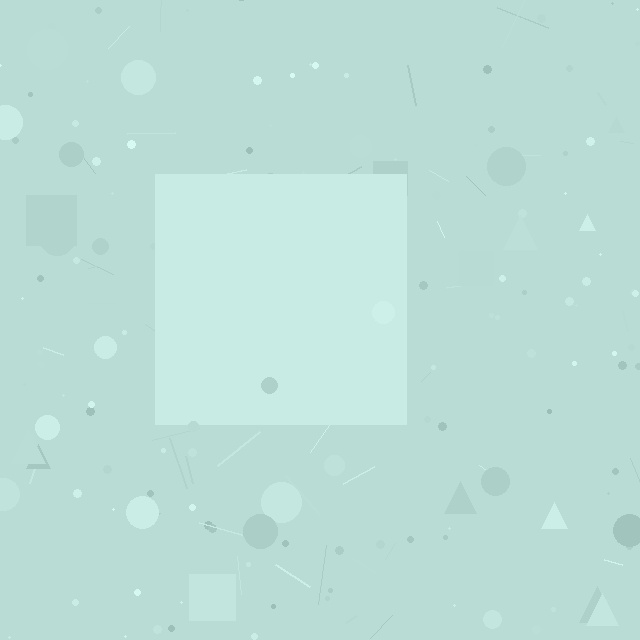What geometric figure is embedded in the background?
A square is embedded in the background.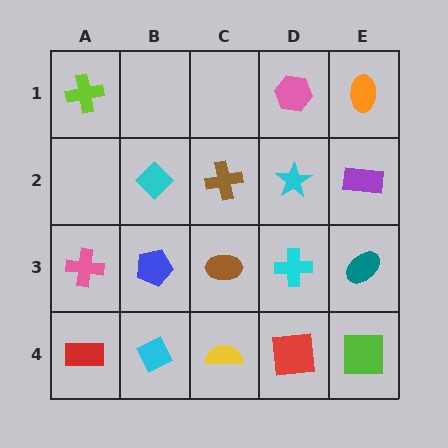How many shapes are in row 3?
5 shapes.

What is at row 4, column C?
A yellow semicircle.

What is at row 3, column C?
A brown ellipse.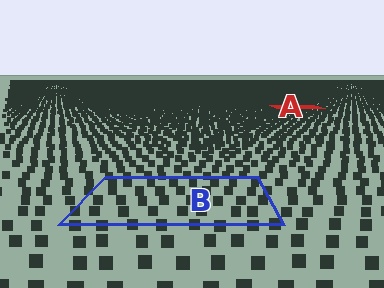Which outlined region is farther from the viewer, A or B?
Region A is farther from the viewer — the texture elements inside it appear smaller and more densely packed.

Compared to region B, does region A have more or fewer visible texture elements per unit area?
Region A has more texture elements per unit area — they are packed more densely because it is farther away.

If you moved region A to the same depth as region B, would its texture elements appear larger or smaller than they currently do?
They would appear larger. At a closer depth, the same texture elements are projected at a bigger on-screen size.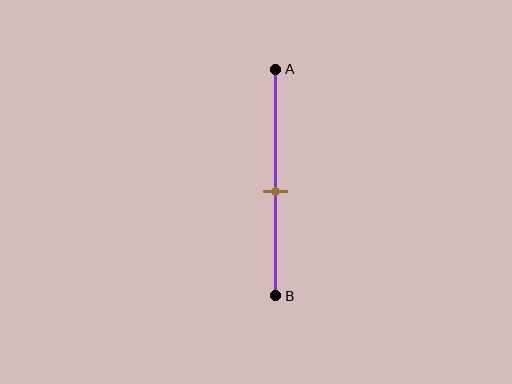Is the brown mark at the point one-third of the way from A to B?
No, the mark is at about 55% from A, not at the 33% one-third point.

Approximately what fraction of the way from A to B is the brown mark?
The brown mark is approximately 55% of the way from A to B.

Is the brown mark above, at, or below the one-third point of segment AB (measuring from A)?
The brown mark is below the one-third point of segment AB.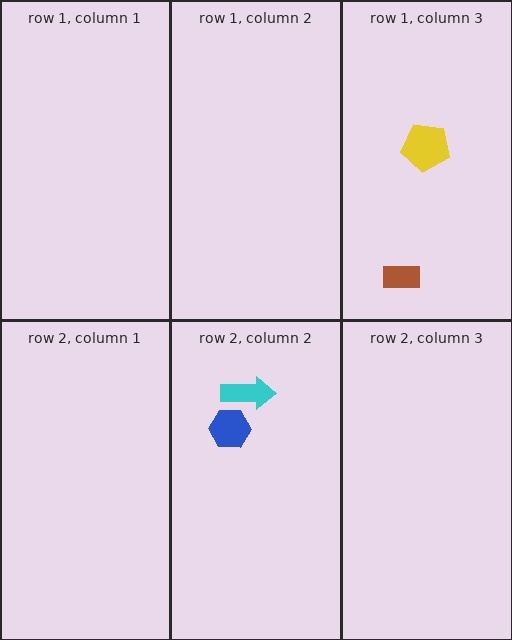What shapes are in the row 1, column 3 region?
The yellow pentagon, the brown rectangle.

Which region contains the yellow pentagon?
The row 1, column 3 region.